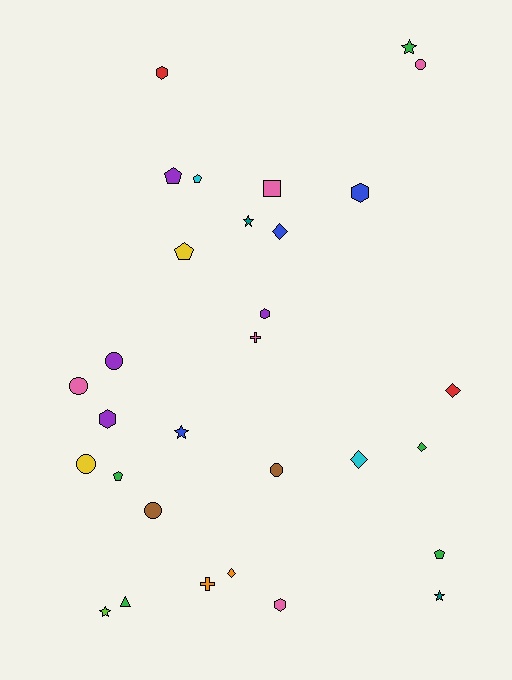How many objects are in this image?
There are 30 objects.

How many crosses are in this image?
There are 2 crosses.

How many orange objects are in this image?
There are 2 orange objects.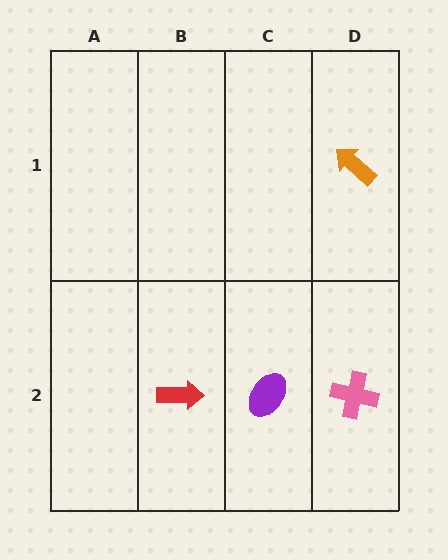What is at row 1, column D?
An orange arrow.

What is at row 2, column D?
A pink cross.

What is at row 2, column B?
A red arrow.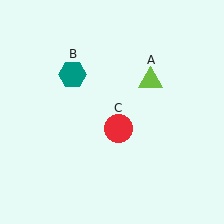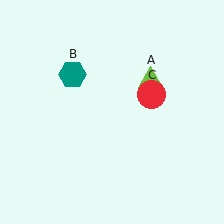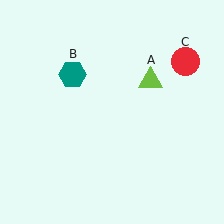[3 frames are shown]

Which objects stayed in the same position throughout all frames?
Lime triangle (object A) and teal hexagon (object B) remained stationary.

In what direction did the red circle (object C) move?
The red circle (object C) moved up and to the right.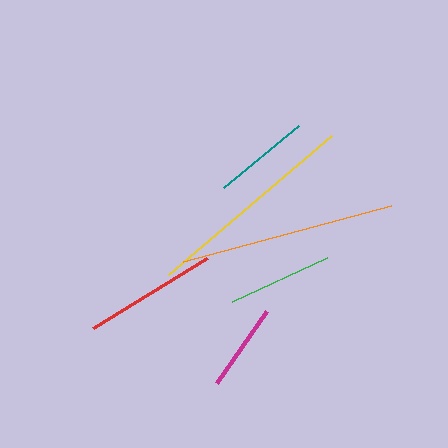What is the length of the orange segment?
The orange segment is approximately 216 pixels long.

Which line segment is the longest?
The orange line is the longest at approximately 216 pixels.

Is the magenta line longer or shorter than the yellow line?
The yellow line is longer than the magenta line.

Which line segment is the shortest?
The magenta line is the shortest at approximately 88 pixels.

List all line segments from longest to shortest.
From longest to shortest: orange, yellow, red, green, teal, magenta.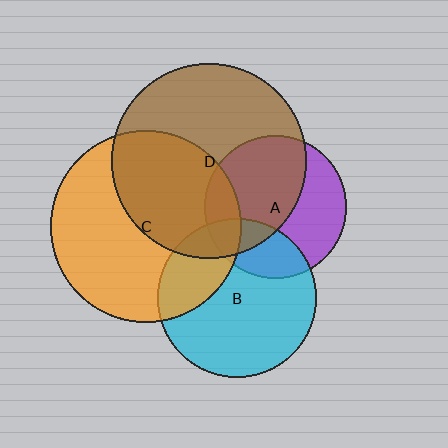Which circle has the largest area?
Circle D (brown).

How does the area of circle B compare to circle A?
Approximately 1.2 times.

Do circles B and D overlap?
Yes.